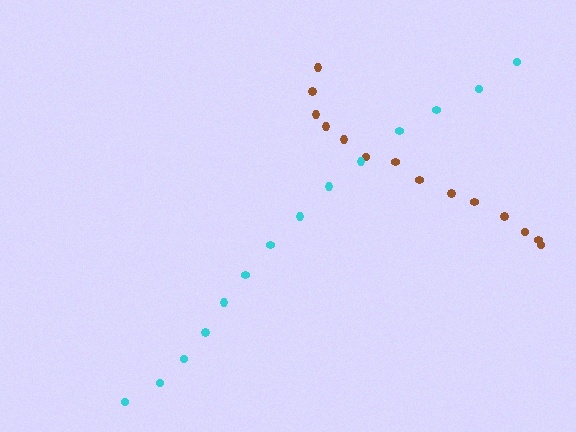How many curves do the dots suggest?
There are 2 distinct paths.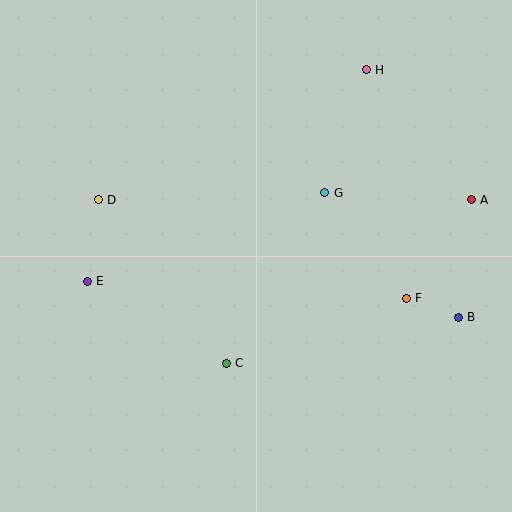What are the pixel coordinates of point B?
Point B is at (458, 317).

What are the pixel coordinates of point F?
Point F is at (406, 298).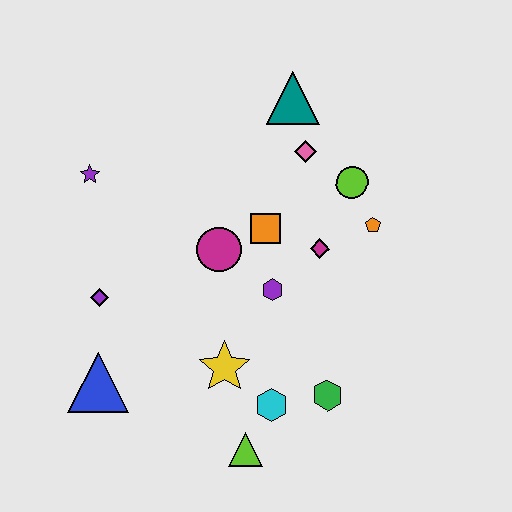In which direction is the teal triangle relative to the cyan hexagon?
The teal triangle is above the cyan hexagon.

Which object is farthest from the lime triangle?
The teal triangle is farthest from the lime triangle.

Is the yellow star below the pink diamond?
Yes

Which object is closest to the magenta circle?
The orange square is closest to the magenta circle.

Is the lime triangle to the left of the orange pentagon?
Yes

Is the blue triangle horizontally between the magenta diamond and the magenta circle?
No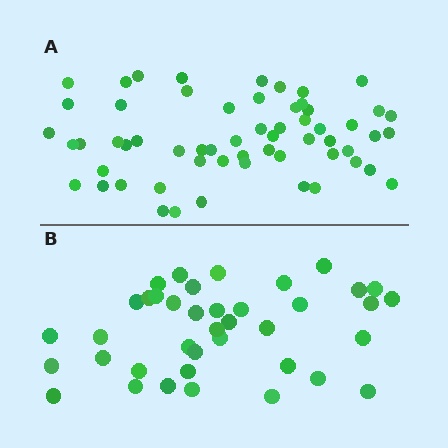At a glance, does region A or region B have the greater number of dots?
Region A (the top region) has more dots.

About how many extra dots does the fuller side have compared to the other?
Region A has approximately 20 more dots than region B.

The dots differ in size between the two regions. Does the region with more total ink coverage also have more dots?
No. Region B has more total ink coverage because its dots are larger, but region A actually contains more individual dots. Total area can be misleading — the number of items is what matters here.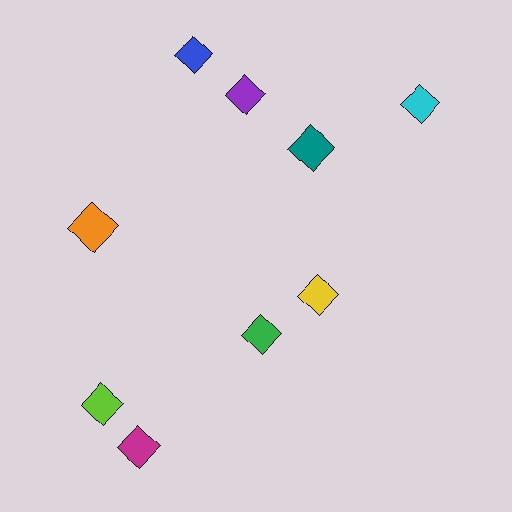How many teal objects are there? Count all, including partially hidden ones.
There is 1 teal object.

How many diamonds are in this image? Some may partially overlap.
There are 9 diamonds.